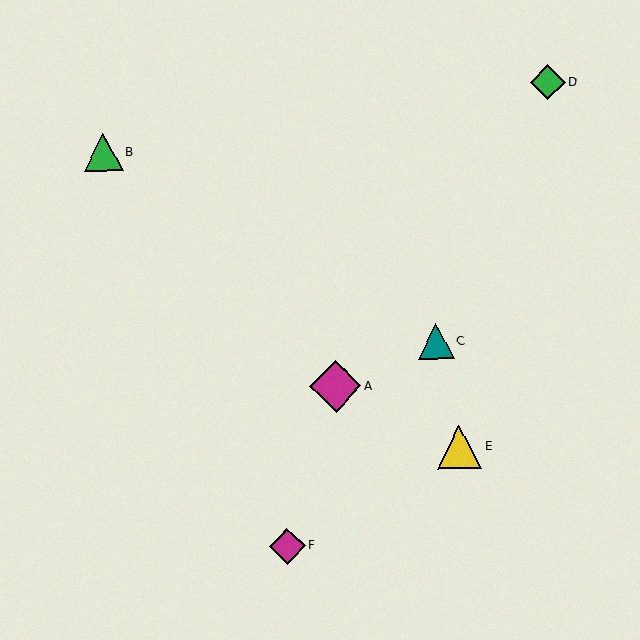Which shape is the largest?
The magenta diamond (labeled A) is the largest.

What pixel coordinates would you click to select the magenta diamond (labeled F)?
Click at (287, 546) to select the magenta diamond F.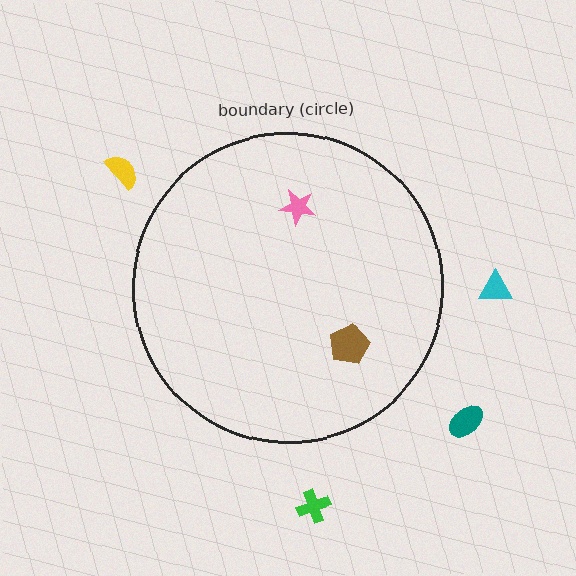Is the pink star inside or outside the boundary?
Inside.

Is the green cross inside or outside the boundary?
Outside.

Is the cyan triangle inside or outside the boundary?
Outside.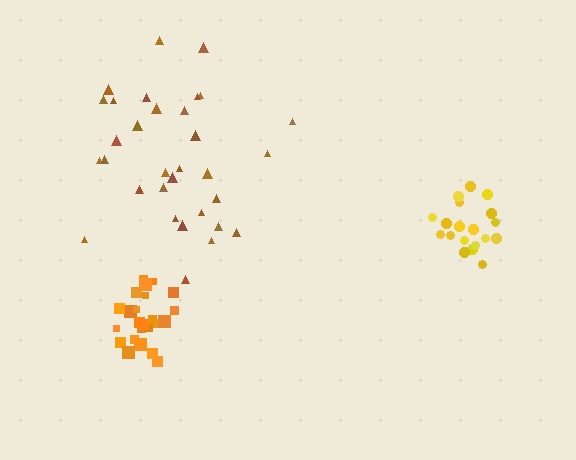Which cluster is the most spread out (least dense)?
Brown.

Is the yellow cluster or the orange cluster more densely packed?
Orange.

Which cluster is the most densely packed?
Orange.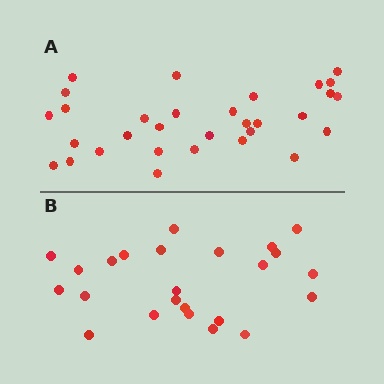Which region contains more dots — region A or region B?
Region A (the top region) has more dots.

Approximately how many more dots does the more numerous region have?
Region A has roughly 8 or so more dots than region B.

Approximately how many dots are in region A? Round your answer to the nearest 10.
About 30 dots. (The exact count is 31, which rounds to 30.)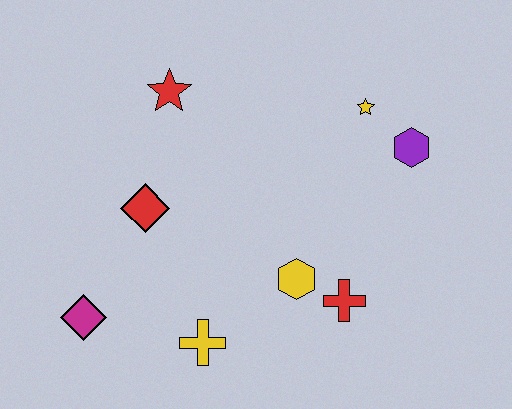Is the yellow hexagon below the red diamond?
Yes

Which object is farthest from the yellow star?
The magenta diamond is farthest from the yellow star.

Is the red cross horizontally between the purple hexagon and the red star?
Yes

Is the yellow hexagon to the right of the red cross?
No